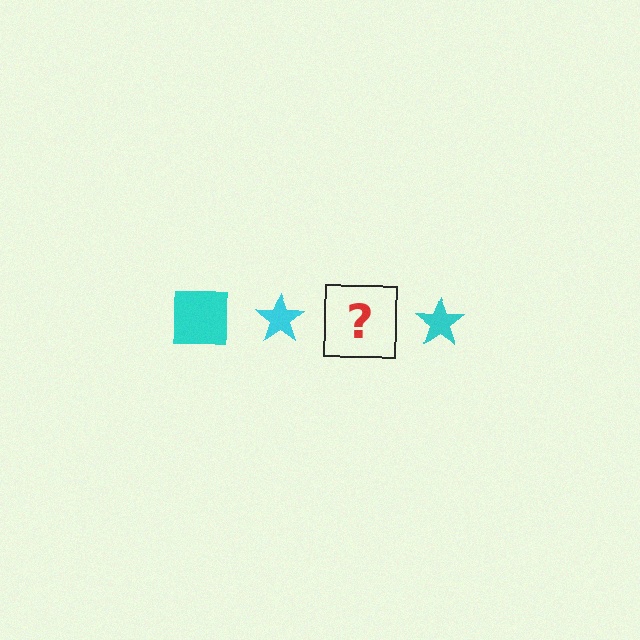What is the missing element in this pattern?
The missing element is a cyan square.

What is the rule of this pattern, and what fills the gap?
The rule is that the pattern cycles through square, star shapes in cyan. The gap should be filled with a cyan square.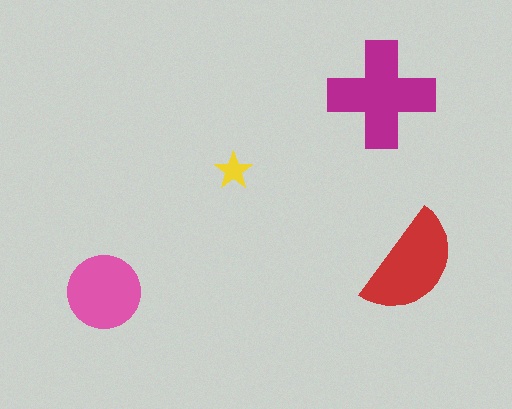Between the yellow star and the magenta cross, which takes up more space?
The magenta cross.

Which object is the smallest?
The yellow star.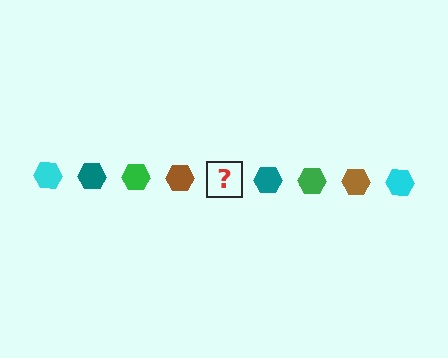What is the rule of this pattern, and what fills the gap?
The rule is that the pattern cycles through cyan, teal, green, brown hexagons. The gap should be filled with a cyan hexagon.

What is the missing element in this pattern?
The missing element is a cyan hexagon.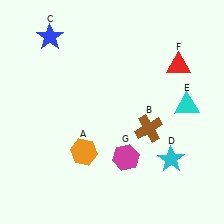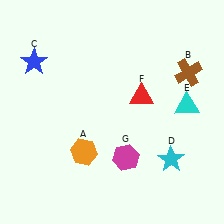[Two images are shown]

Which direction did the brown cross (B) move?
The brown cross (B) moved up.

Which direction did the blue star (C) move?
The blue star (C) moved down.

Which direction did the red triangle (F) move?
The red triangle (F) moved left.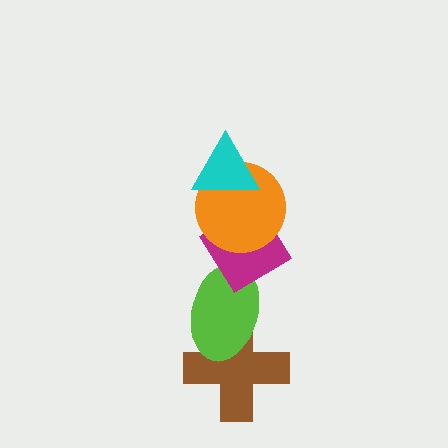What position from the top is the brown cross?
The brown cross is 5th from the top.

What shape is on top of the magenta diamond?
The orange circle is on top of the magenta diamond.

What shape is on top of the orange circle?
The cyan triangle is on top of the orange circle.